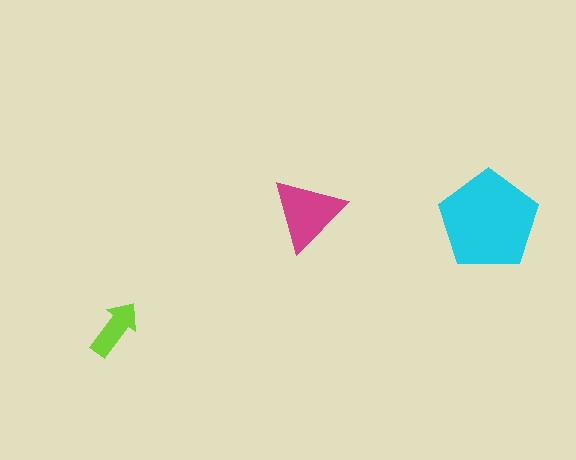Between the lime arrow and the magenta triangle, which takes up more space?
The magenta triangle.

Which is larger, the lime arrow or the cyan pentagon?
The cyan pentagon.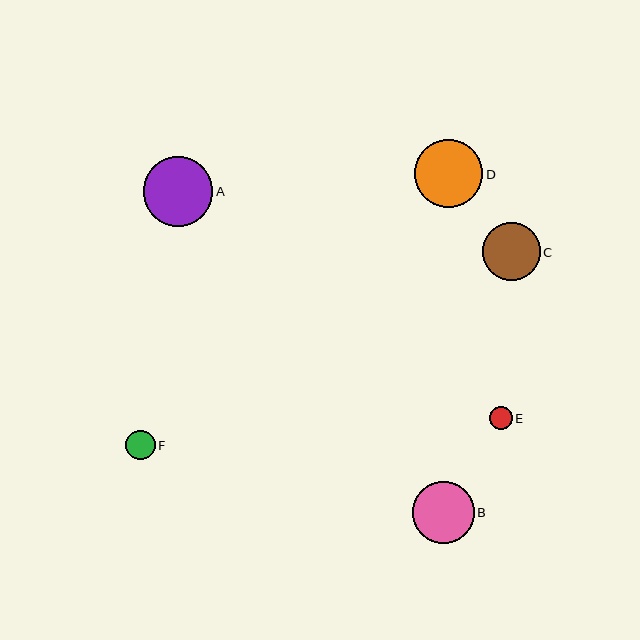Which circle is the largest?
Circle A is the largest with a size of approximately 70 pixels.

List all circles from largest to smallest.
From largest to smallest: A, D, B, C, F, E.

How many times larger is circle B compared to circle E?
Circle B is approximately 2.7 times the size of circle E.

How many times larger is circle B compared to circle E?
Circle B is approximately 2.7 times the size of circle E.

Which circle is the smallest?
Circle E is the smallest with a size of approximately 23 pixels.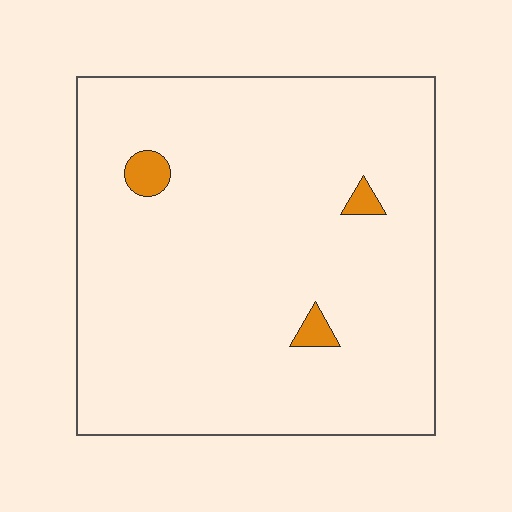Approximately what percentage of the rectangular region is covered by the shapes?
Approximately 5%.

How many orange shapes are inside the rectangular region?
3.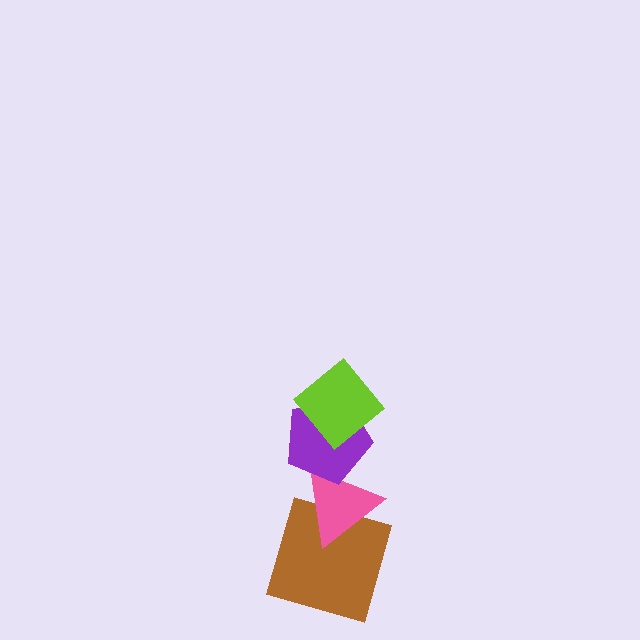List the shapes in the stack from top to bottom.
From top to bottom: the lime diamond, the purple pentagon, the pink triangle, the brown square.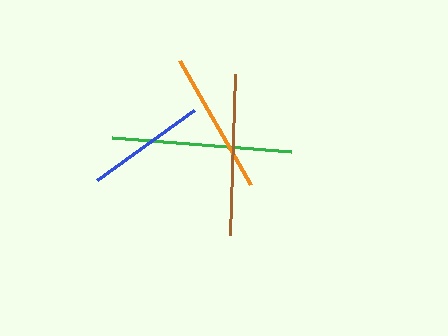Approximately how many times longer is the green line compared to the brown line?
The green line is approximately 1.1 times the length of the brown line.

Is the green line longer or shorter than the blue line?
The green line is longer than the blue line.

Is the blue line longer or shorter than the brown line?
The brown line is longer than the blue line.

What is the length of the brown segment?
The brown segment is approximately 161 pixels long.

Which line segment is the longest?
The green line is the longest at approximately 179 pixels.